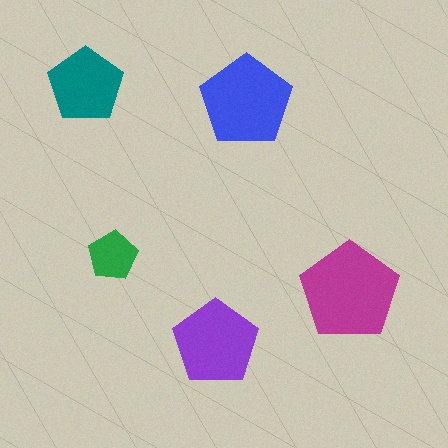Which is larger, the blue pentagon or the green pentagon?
The blue one.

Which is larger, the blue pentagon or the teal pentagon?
The blue one.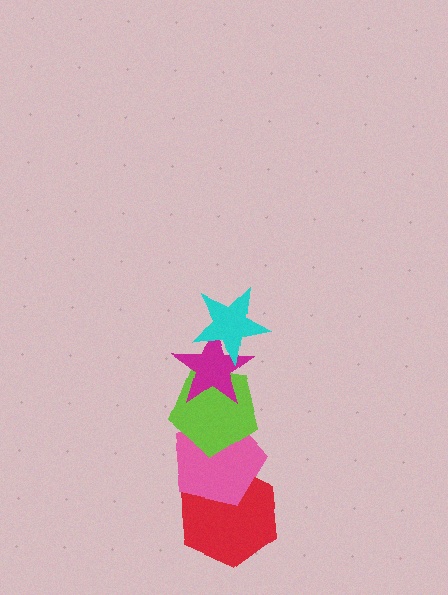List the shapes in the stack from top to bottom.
From top to bottom: the cyan star, the magenta star, the lime pentagon, the pink pentagon, the red hexagon.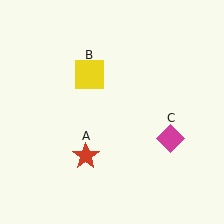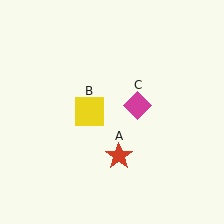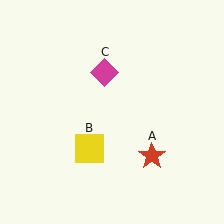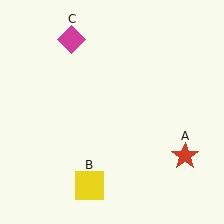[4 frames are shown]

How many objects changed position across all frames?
3 objects changed position: red star (object A), yellow square (object B), magenta diamond (object C).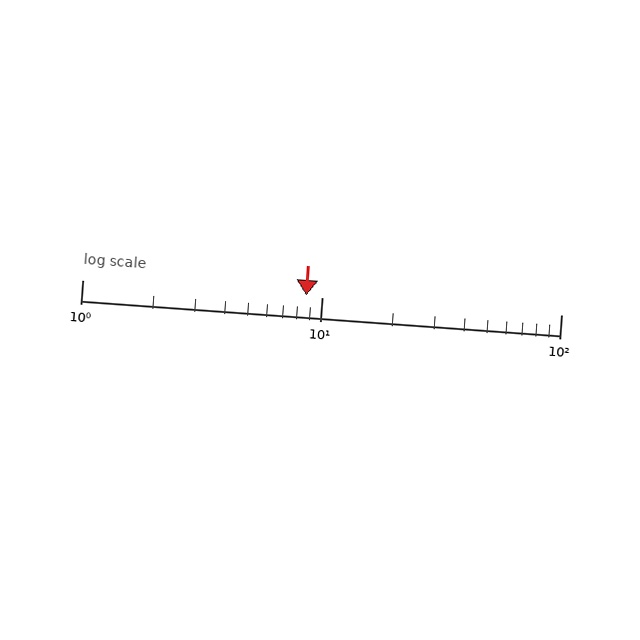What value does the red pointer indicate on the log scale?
The pointer indicates approximately 8.6.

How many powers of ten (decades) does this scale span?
The scale spans 2 decades, from 1 to 100.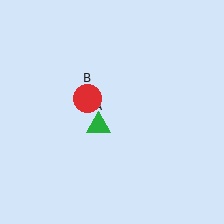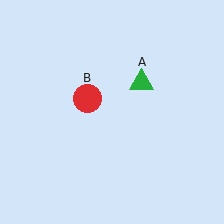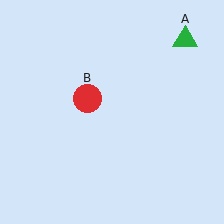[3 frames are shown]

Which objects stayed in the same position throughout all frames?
Red circle (object B) remained stationary.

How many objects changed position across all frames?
1 object changed position: green triangle (object A).